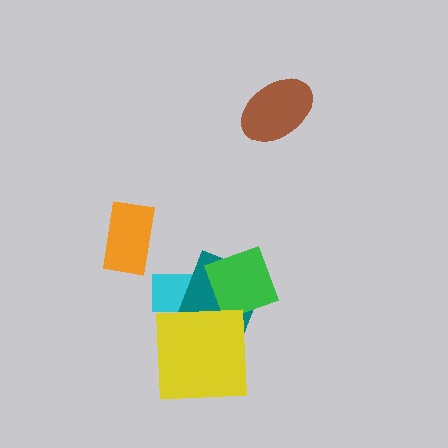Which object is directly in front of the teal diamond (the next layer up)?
The green square is directly in front of the teal diamond.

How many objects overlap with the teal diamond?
3 objects overlap with the teal diamond.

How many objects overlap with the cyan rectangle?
2 objects overlap with the cyan rectangle.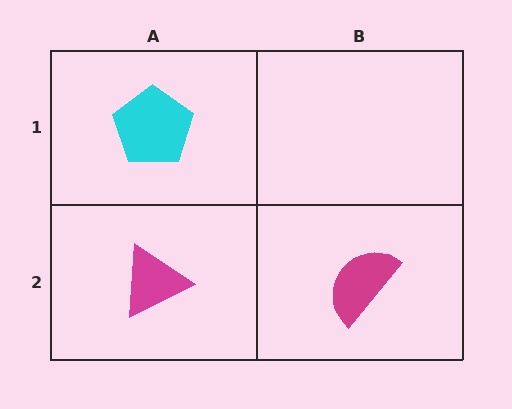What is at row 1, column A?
A cyan pentagon.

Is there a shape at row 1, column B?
No, that cell is empty.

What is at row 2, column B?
A magenta semicircle.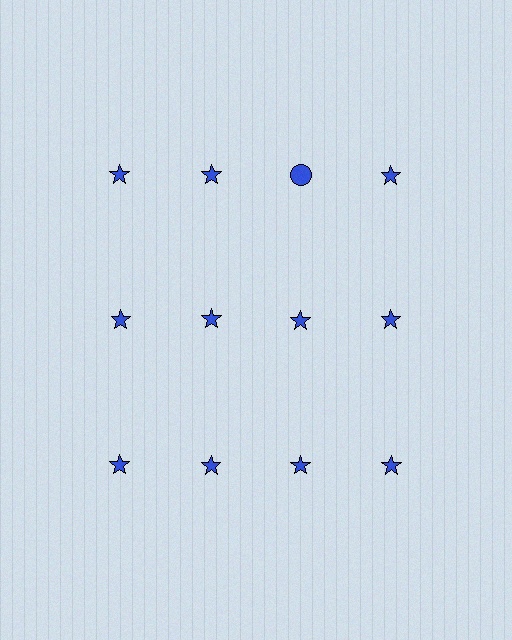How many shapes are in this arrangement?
There are 12 shapes arranged in a grid pattern.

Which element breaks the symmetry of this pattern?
The blue circle in the top row, center column breaks the symmetry. All other shapes are blue stars.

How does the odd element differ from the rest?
It has a different shape: circle instead of star.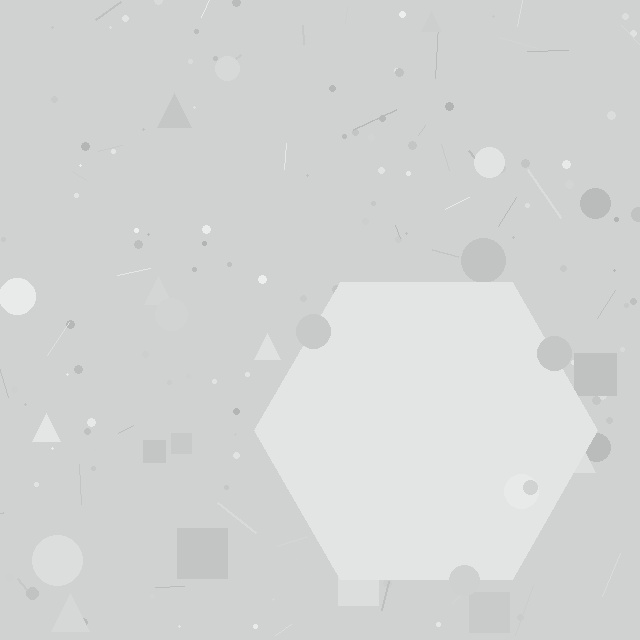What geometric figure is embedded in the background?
A hexagon is embedded in the background.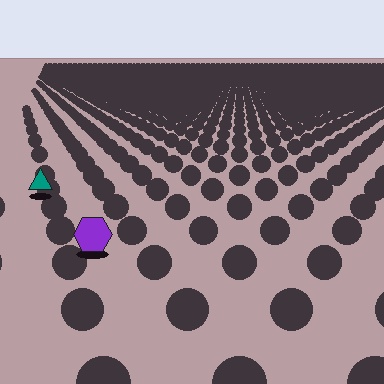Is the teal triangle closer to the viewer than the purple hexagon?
No. The purple hexagon is closer — you can tell from the texture gradient: the ground texture is coarser near it.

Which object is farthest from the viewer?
The teal triangle is farthest from the viewer. It appears smaller and the ground texture around it is denser.